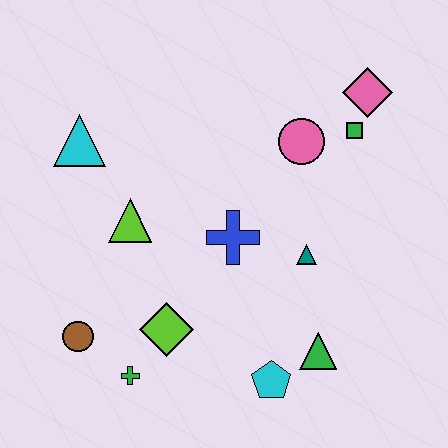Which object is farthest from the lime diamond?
The pink diamond is farthest from the lime diamond.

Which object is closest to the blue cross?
The teal triangle is closest to the blue cross.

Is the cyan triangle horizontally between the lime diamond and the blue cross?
No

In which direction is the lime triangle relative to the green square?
The lime triangle is to the left of the green square.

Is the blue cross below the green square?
Yes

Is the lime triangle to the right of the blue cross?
No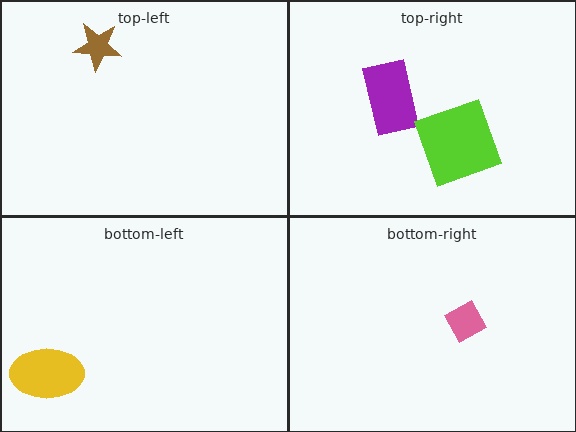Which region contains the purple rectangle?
The top-right region.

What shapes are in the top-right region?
The purple rectangle, the lime square.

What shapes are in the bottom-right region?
The pink diamond.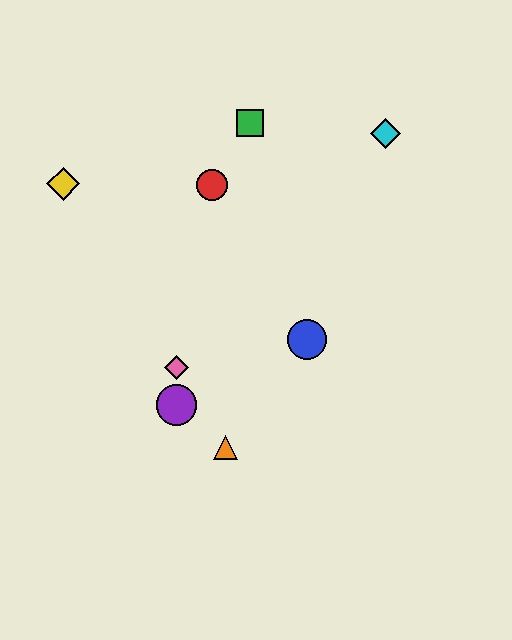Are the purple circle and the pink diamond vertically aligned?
Yes, both are at x≈177.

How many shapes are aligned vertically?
2 shapes (the purple circle, the pink diamond) are aligned vertically.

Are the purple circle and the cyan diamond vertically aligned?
No, the purple circle is at x≈177 and the cyan diamond is at x≈386.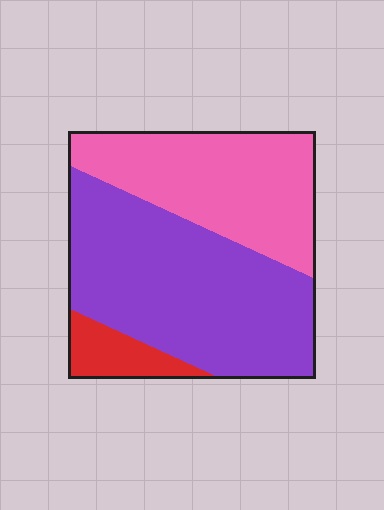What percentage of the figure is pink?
Pink takes up between a third and a half of the figure.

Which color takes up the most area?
Purple, at roughly 55%.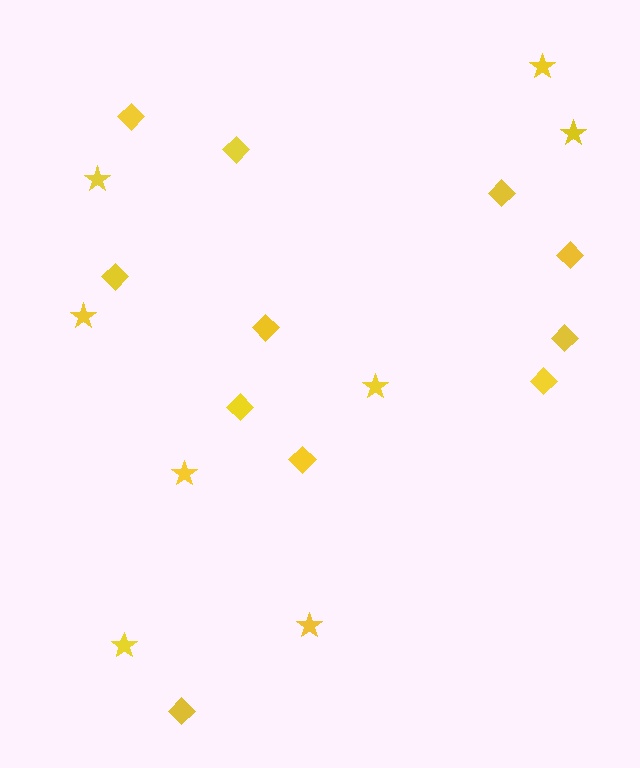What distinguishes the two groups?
There are 2 groups: one group of stars (8) and one group of diamonds (11).